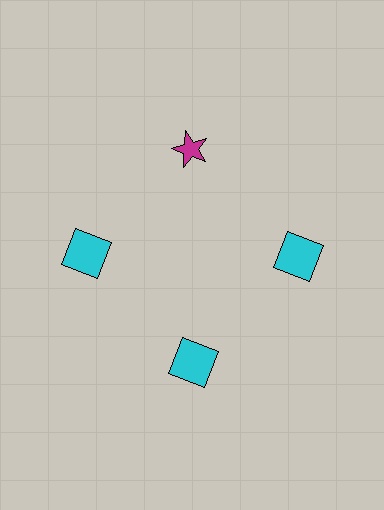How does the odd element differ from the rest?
It differs in both color (magenta instead of cyan) and shape (star instead of square).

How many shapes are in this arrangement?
There are 4 shapes arranged in a ring pattern.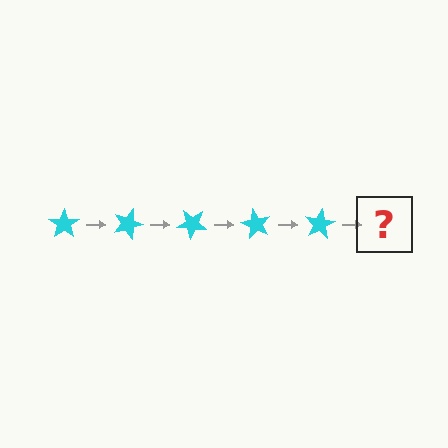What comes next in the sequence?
The next element should be a cyan star rotated 100 degrees.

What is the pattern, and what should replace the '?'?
The pattern is that the star rotates 20 degrees each step. The '?' should be a cyan star rotated 100 degrees.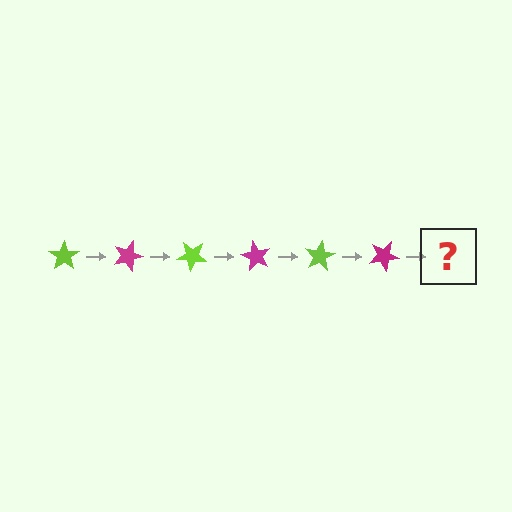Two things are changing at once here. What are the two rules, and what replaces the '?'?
The two rules are that it rotates 20 degrees each step and the color cycles through lime and magenta. The '?' should be a lime star, rotated 120 degrees from the start.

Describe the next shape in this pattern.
It should be a lime star, rotated 120 degrees from the start.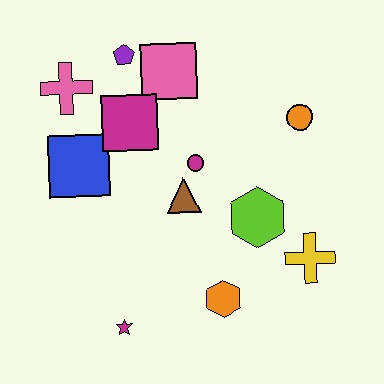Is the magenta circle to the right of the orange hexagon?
No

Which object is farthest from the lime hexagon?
The pink cross is farthest from the lime hexagon.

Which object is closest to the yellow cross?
The lime hexagon is closest to the yellow cross.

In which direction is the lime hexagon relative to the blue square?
The lime hexagon is to the right of the blue square.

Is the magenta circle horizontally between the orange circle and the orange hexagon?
No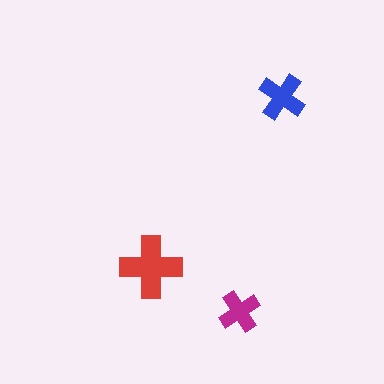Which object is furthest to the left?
The red cross is leftmost.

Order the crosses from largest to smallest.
the red one, the blue one, the magenta one.